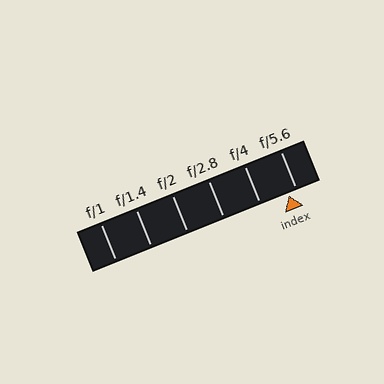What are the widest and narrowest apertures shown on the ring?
The widest aperture shown is f/1 and the narrowest is f/5.6.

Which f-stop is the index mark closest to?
The index mark is closest to f/5.6.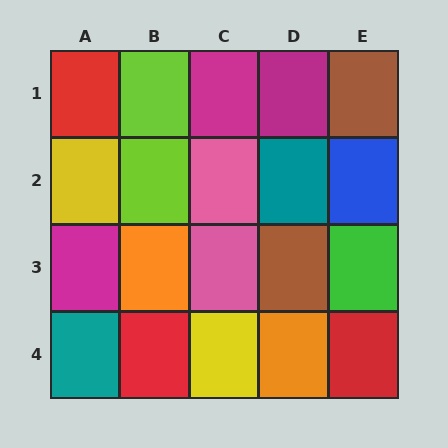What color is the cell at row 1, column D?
Magenta.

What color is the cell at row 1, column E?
Brown.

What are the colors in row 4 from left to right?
Teal, red, yellow, orange, red.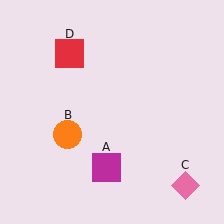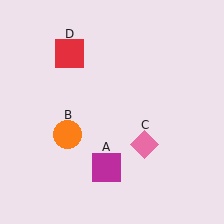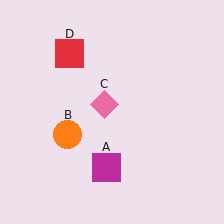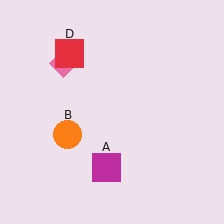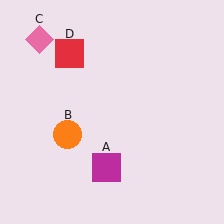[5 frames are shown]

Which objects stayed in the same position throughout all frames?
Magenta square (object A) and orange circle (object B) and red square (object D) remained stationary.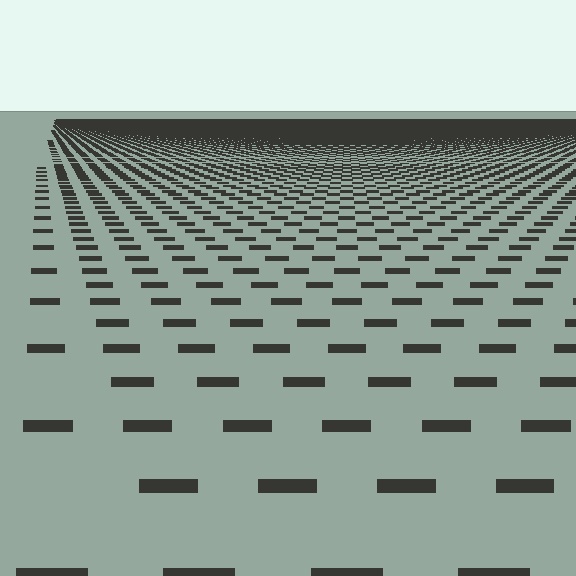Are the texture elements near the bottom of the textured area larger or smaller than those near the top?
Larger. Near the bottom, elements are closer to the viewer and appear at a bigger on-screen size.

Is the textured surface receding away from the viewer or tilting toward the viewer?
The surface is receding away from the viewer. Texture elements get smaller and denser toward the top.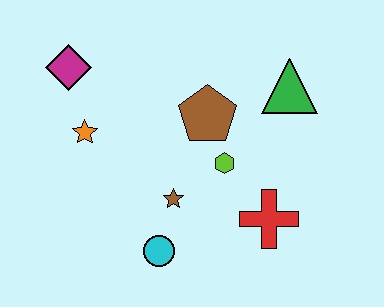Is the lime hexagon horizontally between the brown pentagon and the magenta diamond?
No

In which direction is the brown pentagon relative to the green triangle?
The brown pentagon is to the left of the green triangle.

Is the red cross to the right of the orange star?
Yes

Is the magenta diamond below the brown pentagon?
No